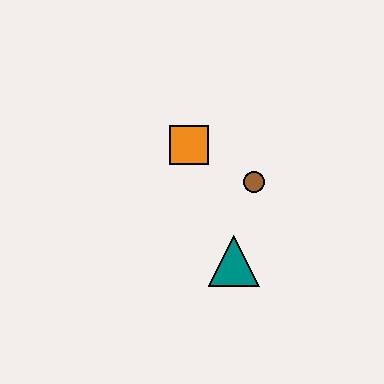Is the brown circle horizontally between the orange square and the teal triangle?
No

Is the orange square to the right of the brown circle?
No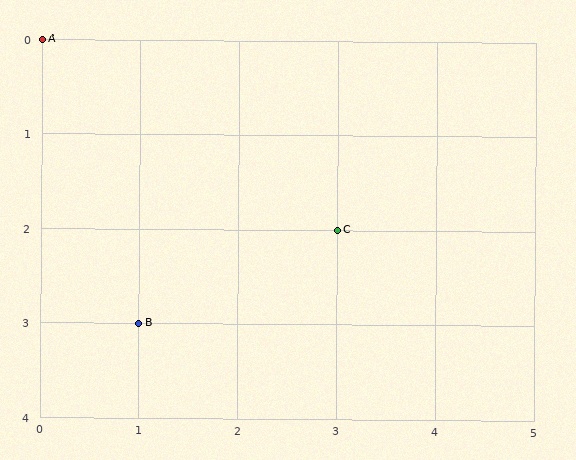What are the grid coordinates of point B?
Point B is at grid coordinates (1, 3).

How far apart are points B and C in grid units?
Points B and C are 2 columns and 1 row apart (about 2.2 grid units diagonally).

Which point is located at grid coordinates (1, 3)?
Point B is at (1, 3).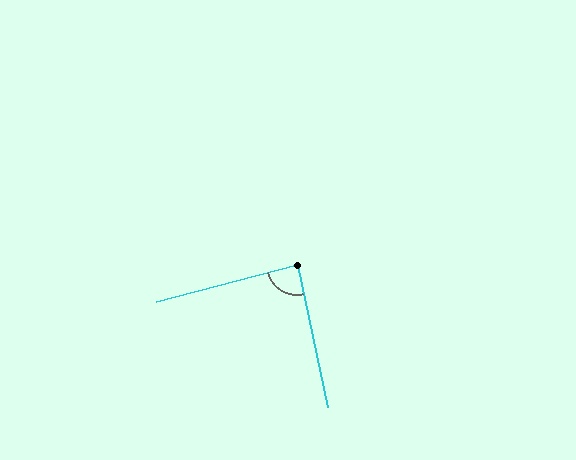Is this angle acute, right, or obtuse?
It is approximately a right angle.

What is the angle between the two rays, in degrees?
Approximately 87 degrees.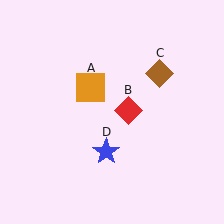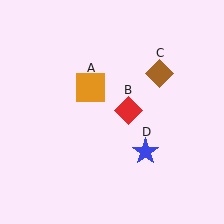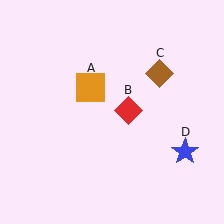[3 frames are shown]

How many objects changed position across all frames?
1 object changed position: blue star (object D).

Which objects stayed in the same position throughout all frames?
Orange square (object A) and red diamond (object B) and brown diamond (object C) remained stationary.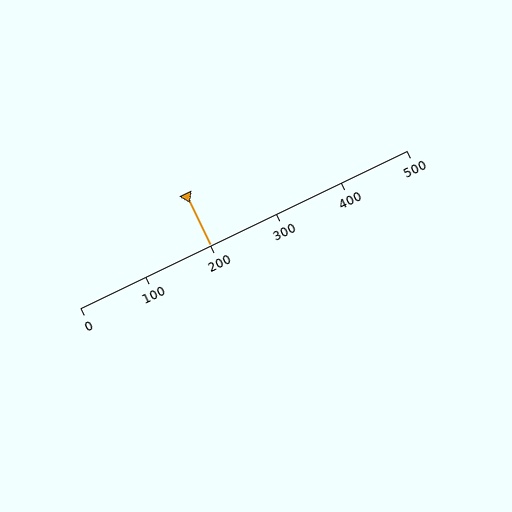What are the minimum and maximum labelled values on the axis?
The axis runs from 0 to 500.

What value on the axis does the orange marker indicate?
The marker indicates approximately 200.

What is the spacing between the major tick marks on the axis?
The major ticks are spaced 100 apart.